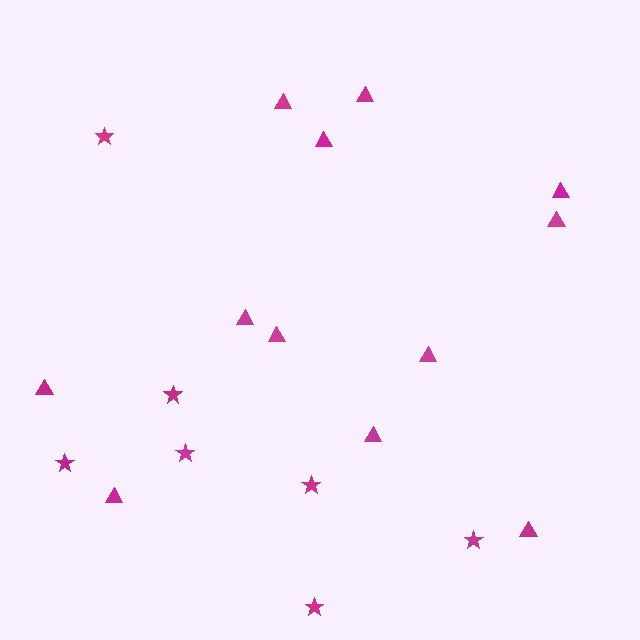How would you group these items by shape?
There are 2 groups: one group of stars (7) and one group of triangles (12).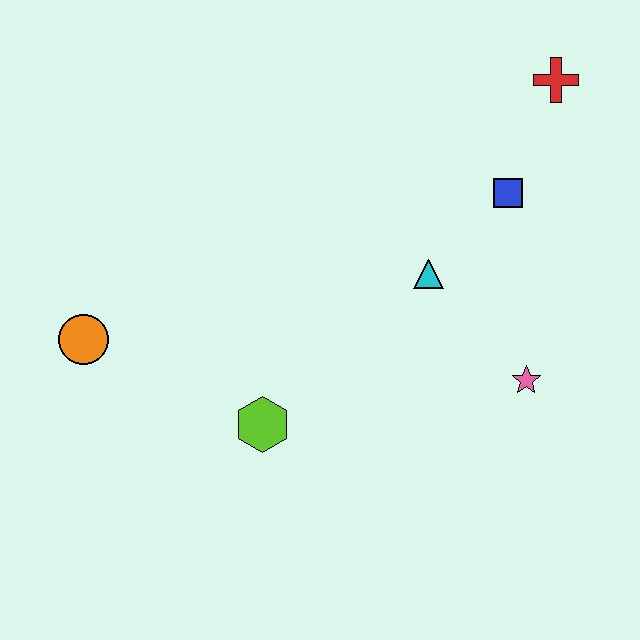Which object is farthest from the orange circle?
The red cross is farthest from the orange circle.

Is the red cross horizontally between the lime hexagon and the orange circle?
No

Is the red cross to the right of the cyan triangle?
Yes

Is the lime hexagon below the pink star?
Yes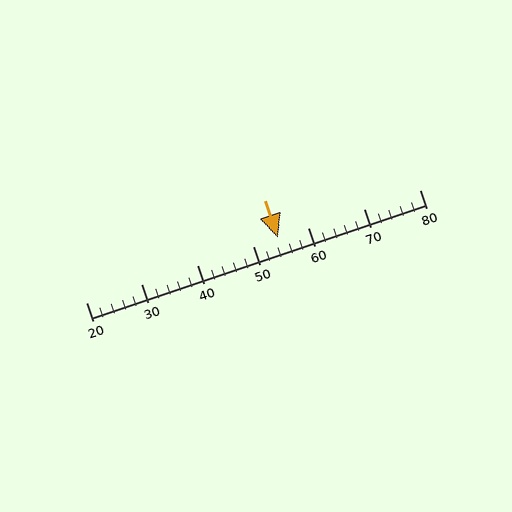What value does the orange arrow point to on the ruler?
The orange arrow points to approximately 55.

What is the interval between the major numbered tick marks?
The major tick marks are spaced 10 units apart.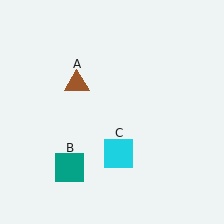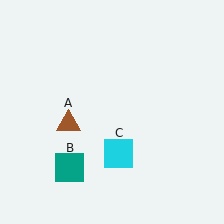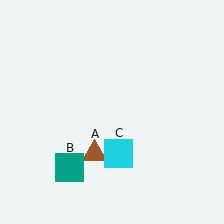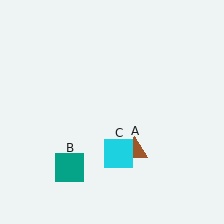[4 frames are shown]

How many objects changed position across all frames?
1 object changed position: brown triangle (object A).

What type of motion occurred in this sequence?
The brown triangle (object A) rotated counterclockwise around the center of the scene.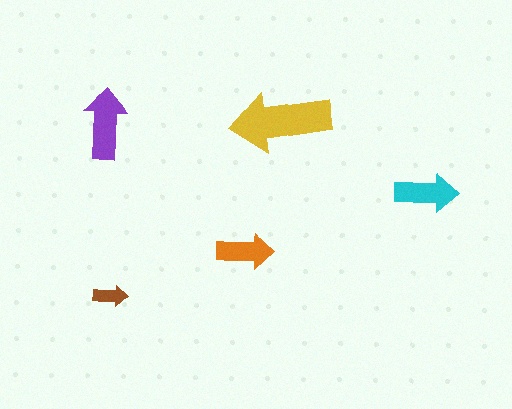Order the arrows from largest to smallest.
the yellow one, the purple one, the cyan one, the orange one, the brown one.